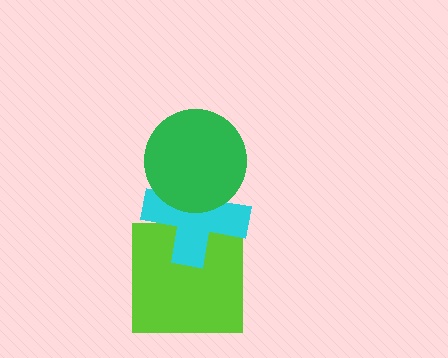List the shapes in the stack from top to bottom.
From top to bottom: the green circle, the cyan cross, the lime square.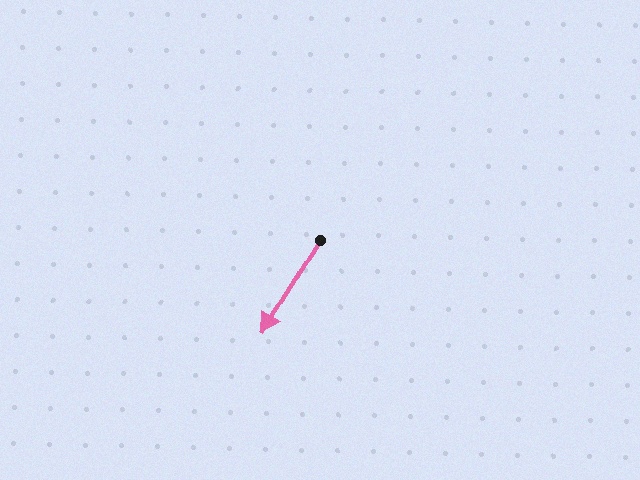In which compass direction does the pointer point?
Southwest.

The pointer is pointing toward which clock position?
Roughly 7 o'clock.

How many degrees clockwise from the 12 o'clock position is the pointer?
Approximately 211 degrees.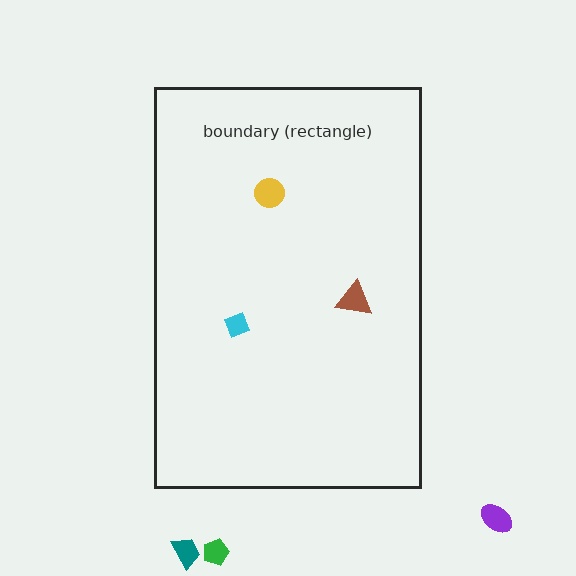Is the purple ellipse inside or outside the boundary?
Outside.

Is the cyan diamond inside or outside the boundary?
Inside.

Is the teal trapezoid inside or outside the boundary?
Outside.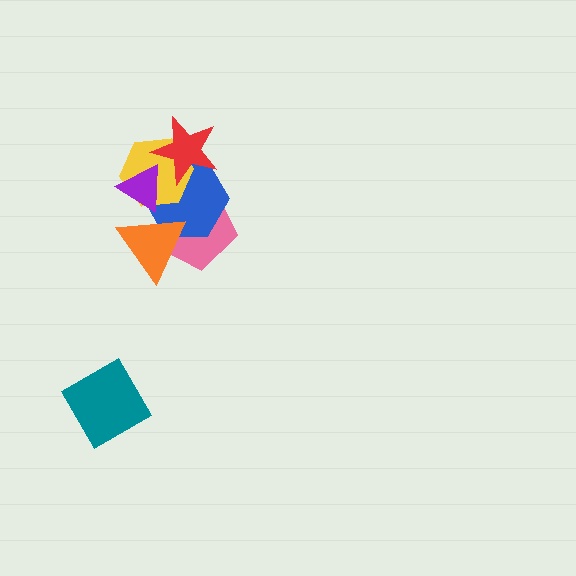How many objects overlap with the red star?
3 objects overlap with the red star.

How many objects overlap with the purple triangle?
4 objects overlap with the purple triangle.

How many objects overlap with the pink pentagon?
3 objects overlap with the pink pentagon.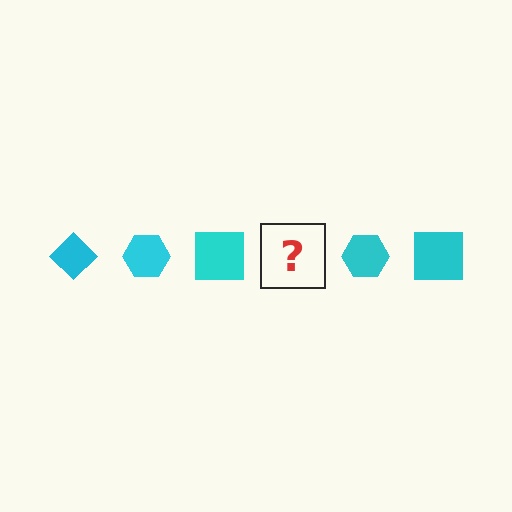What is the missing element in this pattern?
The missing element is a cyan diamond.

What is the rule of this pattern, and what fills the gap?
The rule is that the pattern cycles through diamond, hexagon, square shapes in cyan. The gap should be filled with a cyan diamond.